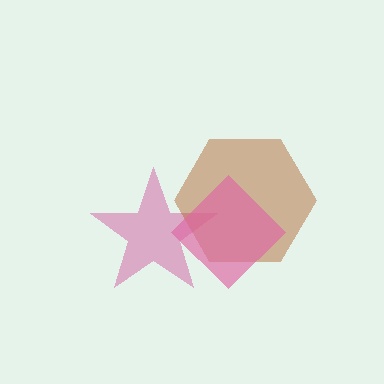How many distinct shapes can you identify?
There are 3 distinct shapes: a magenta star, a brown hexagon, a pink diamond.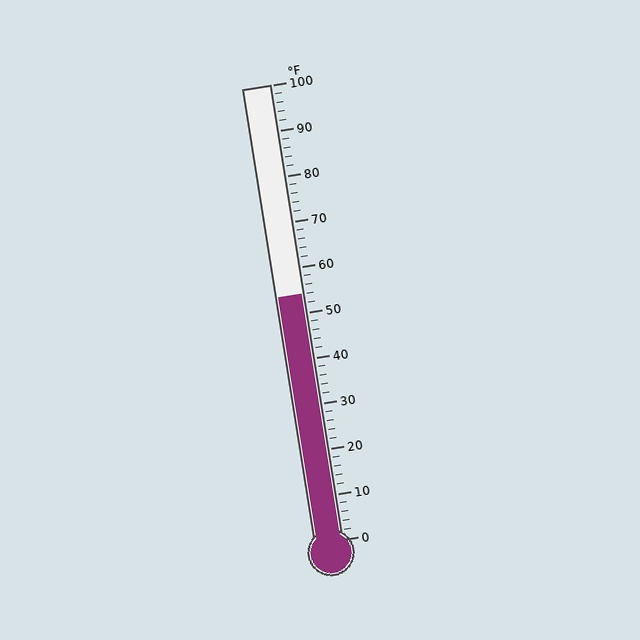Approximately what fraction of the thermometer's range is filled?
The thermometer is filled to approximately 55% of its range.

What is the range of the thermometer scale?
The thermometer scale ranges from 0°F to 100°F.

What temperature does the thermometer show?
The thermometer shows approximately 54°F.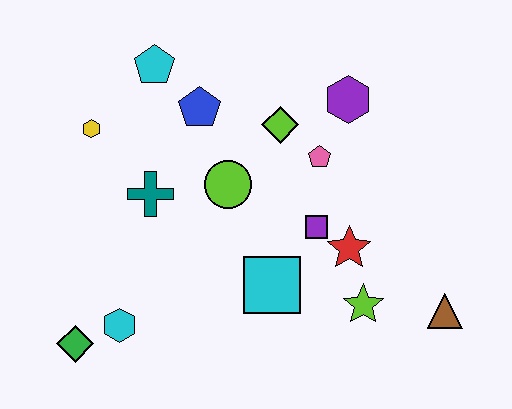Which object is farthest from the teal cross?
The brown triangle is farthest from the teal cross.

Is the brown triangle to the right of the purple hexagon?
Yes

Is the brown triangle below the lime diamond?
Yes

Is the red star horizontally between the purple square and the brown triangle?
Yes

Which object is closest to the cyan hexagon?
The green diamond is closest to the cyan hexagon.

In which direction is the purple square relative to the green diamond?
The purple square is to the right of the green diamond.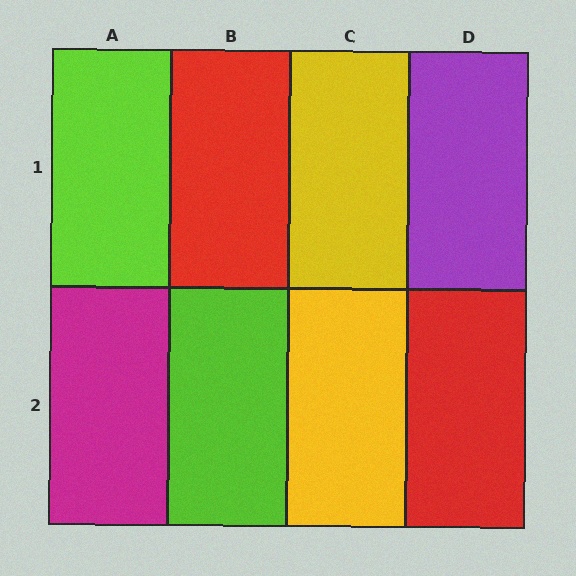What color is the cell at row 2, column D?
Red.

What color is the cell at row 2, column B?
Lime.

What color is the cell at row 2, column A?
Magenta.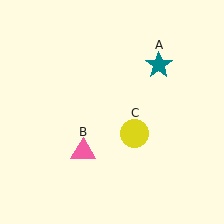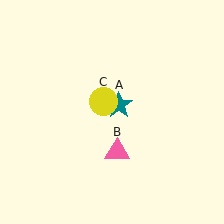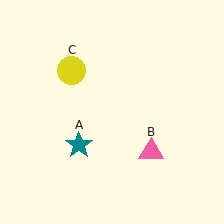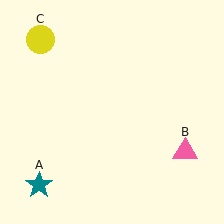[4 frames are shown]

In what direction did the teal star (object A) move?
The teal star (object A) moved down and to the left.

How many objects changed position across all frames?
3 objects changed position: teal star (object A), pink triangle (object B), yellow circle (object C).